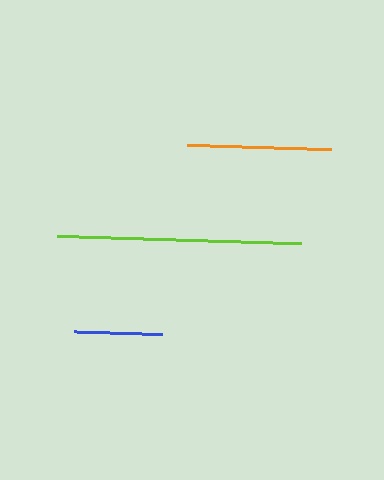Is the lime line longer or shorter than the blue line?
The lime line is longer than the blue line.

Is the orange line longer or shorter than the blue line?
The orange line is longer than the blue line.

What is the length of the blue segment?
The blue segment is approximately 89 pixels long.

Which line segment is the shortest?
The blue line is the shortest at approximately 89 pixels.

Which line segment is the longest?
The lime line is the longest at approximately 244 pixels.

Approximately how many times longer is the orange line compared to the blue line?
The orange line is approximately 1.6 times the length of the blue line.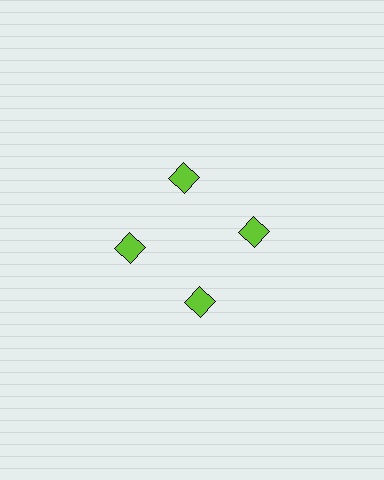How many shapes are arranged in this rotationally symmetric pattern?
There are 4 shapes, arranged in 4 groups of 1.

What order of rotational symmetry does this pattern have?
This pattern has 4-fold rotational symmetry.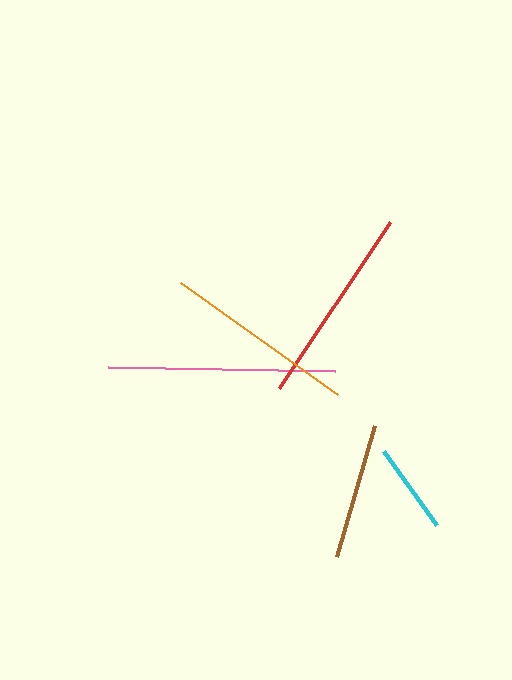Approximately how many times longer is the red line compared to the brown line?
The red line is approximately 1.5 times the length of the brown line.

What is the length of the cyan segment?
The cyan segment is approximately 92 pixels long.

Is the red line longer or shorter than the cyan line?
The red line is longer than the cyan line.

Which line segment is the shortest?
The cyan line is the shortest at approximately 92 pixels.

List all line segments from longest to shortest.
From longest to shortest: pink, red, orange, brown, cyan.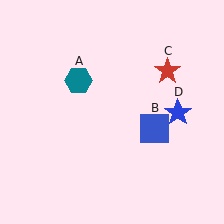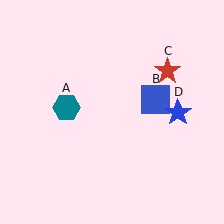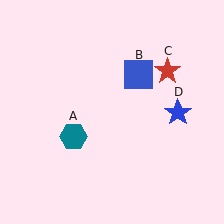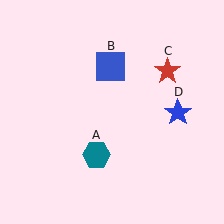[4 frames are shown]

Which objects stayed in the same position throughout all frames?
Red star (object C) and blue star (object D) remained stationary.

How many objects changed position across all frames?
2 objects changed position: teal hexagon (object A), blue square (object B).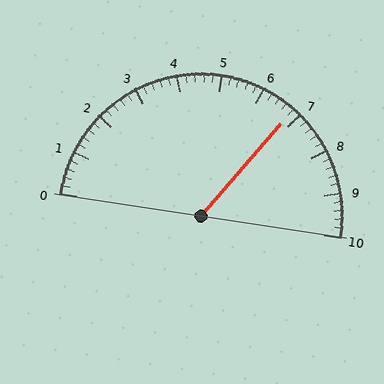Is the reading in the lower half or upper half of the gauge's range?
The reading is in the upper half of the range (0 to 10).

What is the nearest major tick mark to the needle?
The nearest major tick mark is 7.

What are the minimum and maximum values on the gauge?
The gauge ranges from 0 to 10.